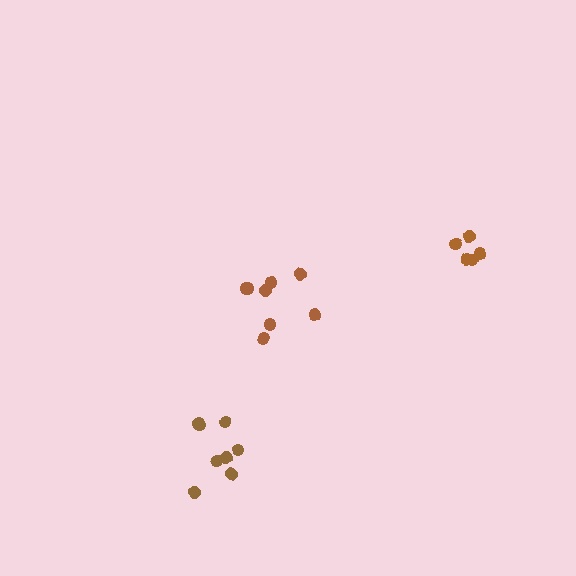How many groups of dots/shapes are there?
There are 3 groups.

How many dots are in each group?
Group 1: 8 dots, Group 2: 5 dots, Group 3: 8 dots (21 total).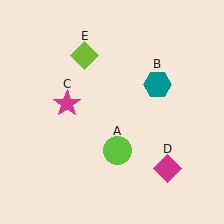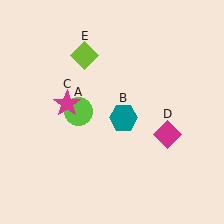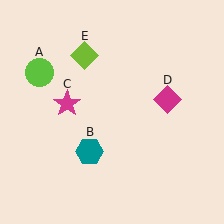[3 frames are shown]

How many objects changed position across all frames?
3 objects changed position: lime circle (object A), teal hexagon (object B), magenta diamond (object D).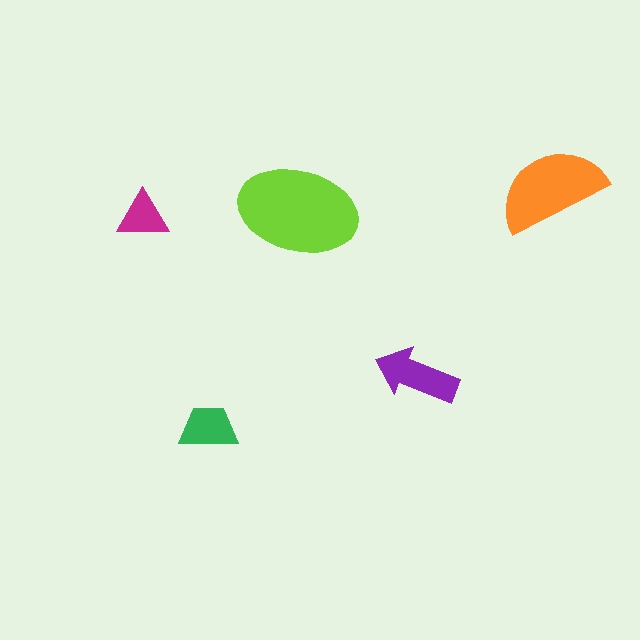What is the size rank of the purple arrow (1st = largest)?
3rd.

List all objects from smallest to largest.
The magenta triangle, the green trapezoid, the purple arrow, the orange semicircle, the lime ellipse.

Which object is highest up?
The orange semicircle is topmost.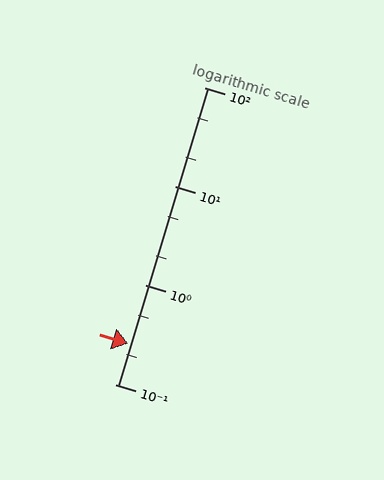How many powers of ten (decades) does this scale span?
The scale spans 3 decades, from 0.1 to 100.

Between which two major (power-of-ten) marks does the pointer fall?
The pointer is between 0.1 and 1.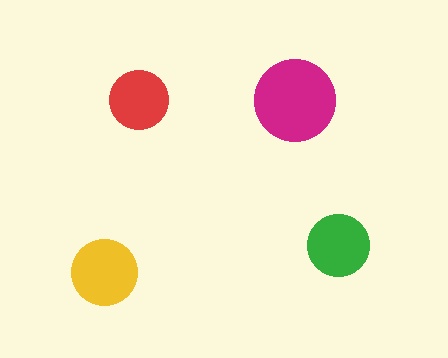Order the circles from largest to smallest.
the magenta one, the yellow one, the green one, the red one.